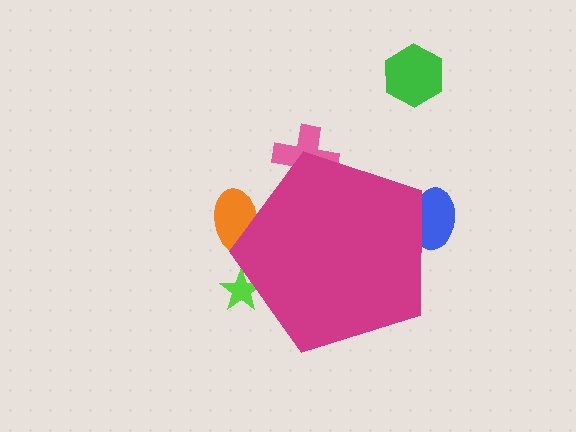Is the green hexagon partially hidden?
No, the green hexagon is fully visible.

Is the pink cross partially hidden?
Yes, the pink cross is partially hidden behind the magenta pentagon.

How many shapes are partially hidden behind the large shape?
4 shapes are partially hidden.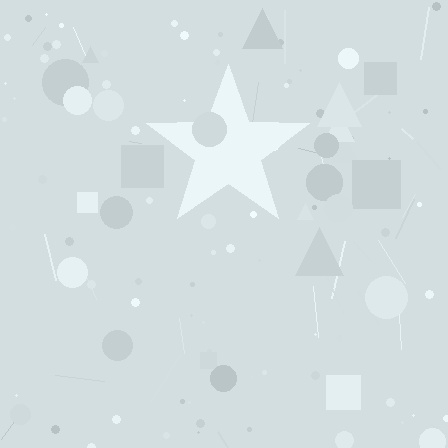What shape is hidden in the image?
A star is hidden in the image.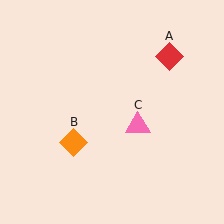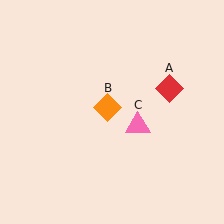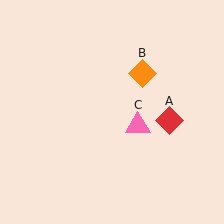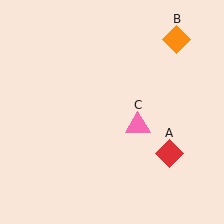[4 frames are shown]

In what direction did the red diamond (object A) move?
The red diamond (object A) moved down.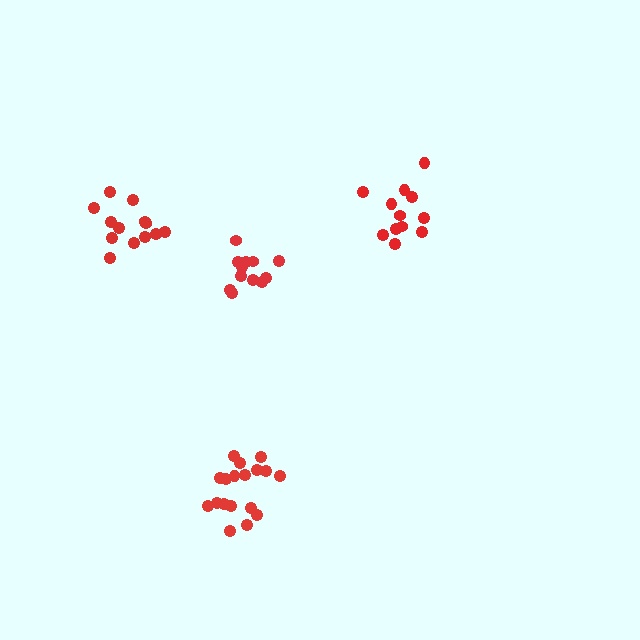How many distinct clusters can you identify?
There are 4 distinct clusters.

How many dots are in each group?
Group 1: 18 dots, Group 2: 12 dots, Group 3: 13 dots, Group 4: 12 dots (55 total).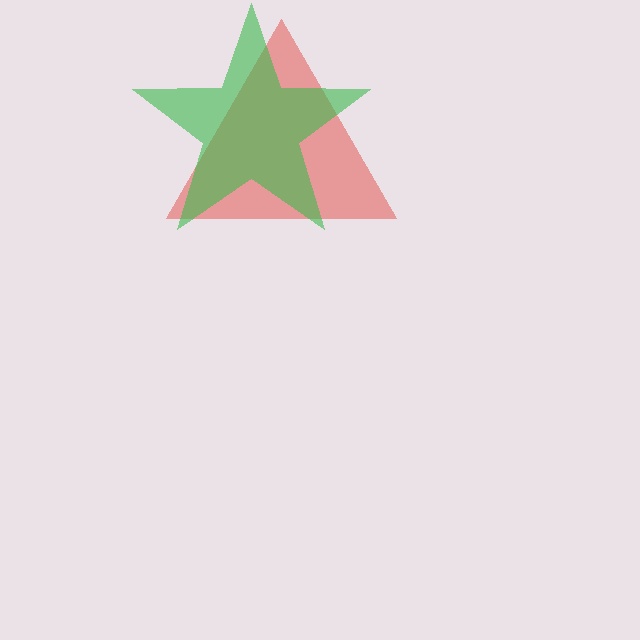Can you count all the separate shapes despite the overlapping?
Yes, there are 2 separate shapes.